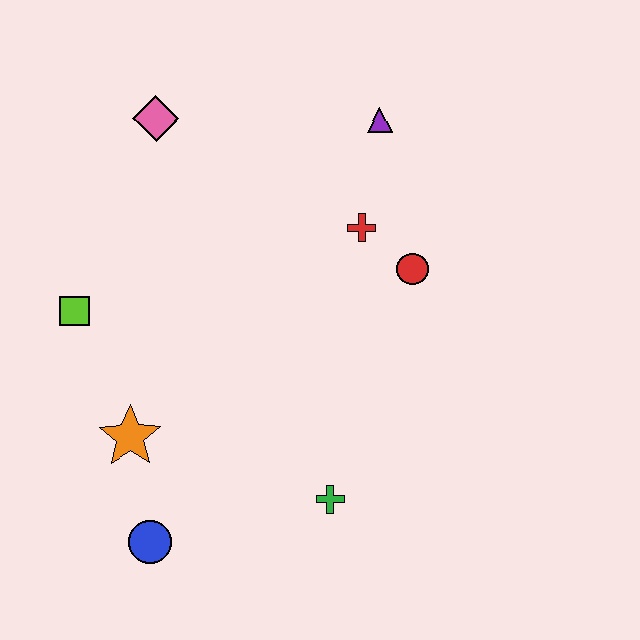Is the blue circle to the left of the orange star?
No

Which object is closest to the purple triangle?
The red cross is closest to the purple triangle.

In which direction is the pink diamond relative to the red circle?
The pink diamond is to the left of the red circle.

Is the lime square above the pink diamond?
No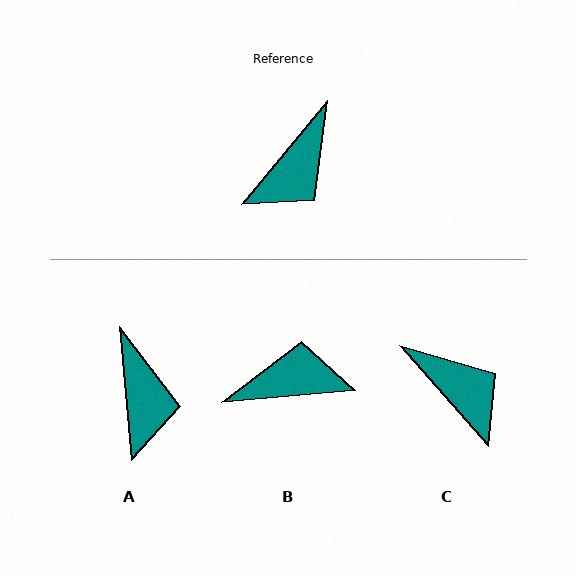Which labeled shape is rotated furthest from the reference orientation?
B, about 135 degrees away.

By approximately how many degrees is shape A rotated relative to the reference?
Approximately 45 degrees counter-clockwise.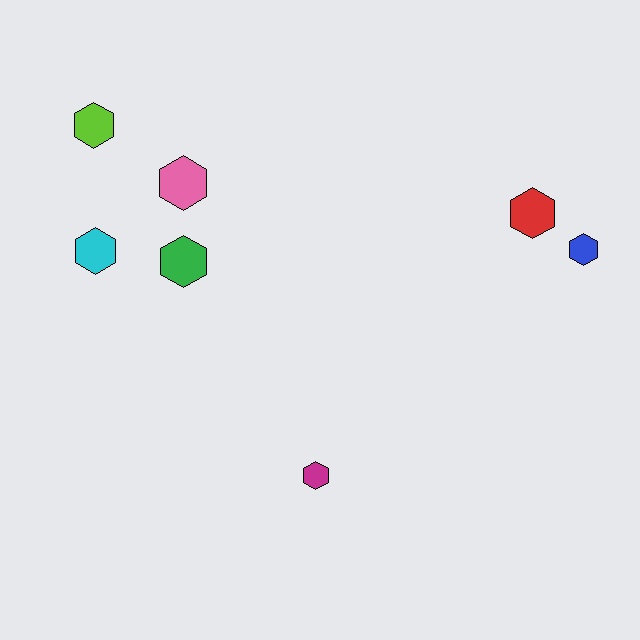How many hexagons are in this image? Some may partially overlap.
There are 7 hexagons.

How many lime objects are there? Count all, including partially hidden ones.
There is 1 lime object.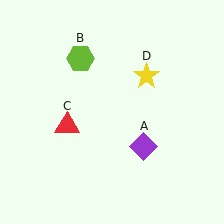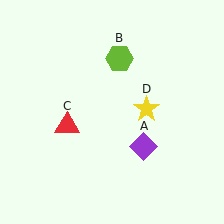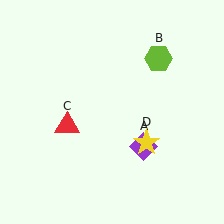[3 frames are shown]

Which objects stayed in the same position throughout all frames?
Purple diamond (object A) and red triangle (object C) remained stationary.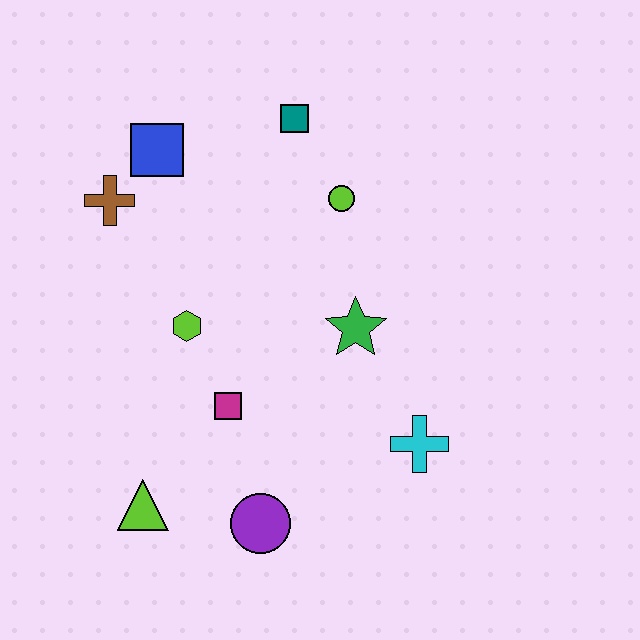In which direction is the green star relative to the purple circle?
The green star is above the purple circle.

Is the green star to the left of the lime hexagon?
No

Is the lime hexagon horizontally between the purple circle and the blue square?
Yes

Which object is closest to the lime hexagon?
The magenta square is closest to the lime hexagon.